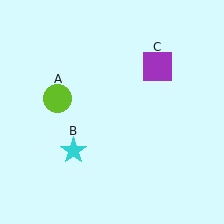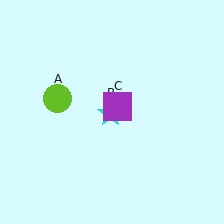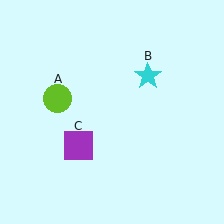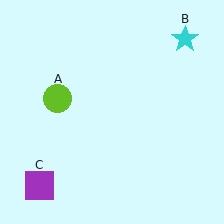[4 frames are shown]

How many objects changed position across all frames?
2 objects changed position: cyan star (object B), purple square (object C).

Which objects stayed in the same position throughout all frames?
Lime circle (object A) remained stationary.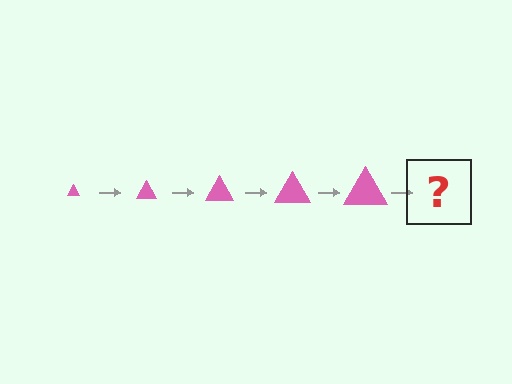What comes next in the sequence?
The next element should be a pink triangle, larger than the previous one.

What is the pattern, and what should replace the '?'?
The pattern is that the triangle gets progressively larger each step. The '?' should be a pink triangle, larger than the previous one.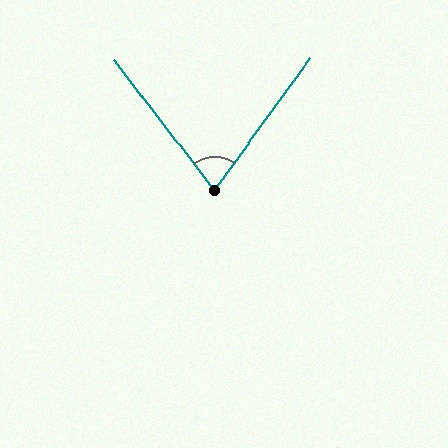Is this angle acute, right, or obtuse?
It is acute.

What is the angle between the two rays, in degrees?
Approximately 73 degrees.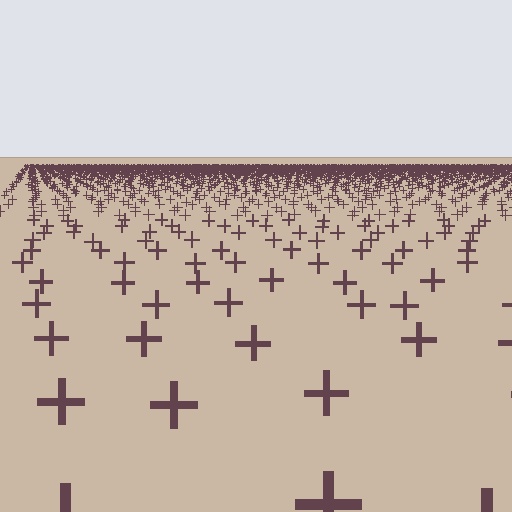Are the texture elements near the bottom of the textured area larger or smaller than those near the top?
Larger. Near the bottom, elements are closer to the viewer and appear at a bigger on-screen size.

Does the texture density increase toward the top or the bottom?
Density increases toward the top.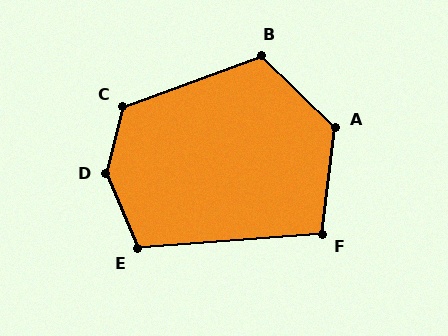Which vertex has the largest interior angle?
D, at approximately 143 degrees.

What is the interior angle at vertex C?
Approximately 124 degrees (obtuse).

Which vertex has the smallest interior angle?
F, at approximately 102 degrees.